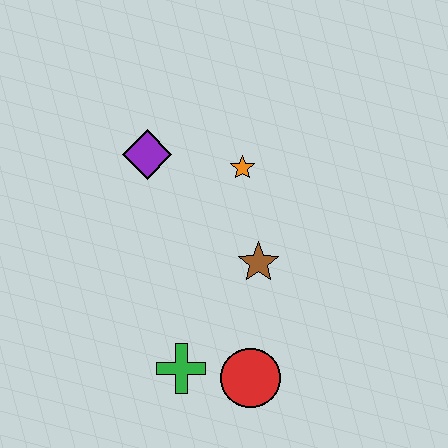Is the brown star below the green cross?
No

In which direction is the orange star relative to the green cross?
The orange star is above the green cross.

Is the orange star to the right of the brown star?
No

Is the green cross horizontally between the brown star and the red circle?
No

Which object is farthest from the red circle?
The purple diamond is farthest from the red circle.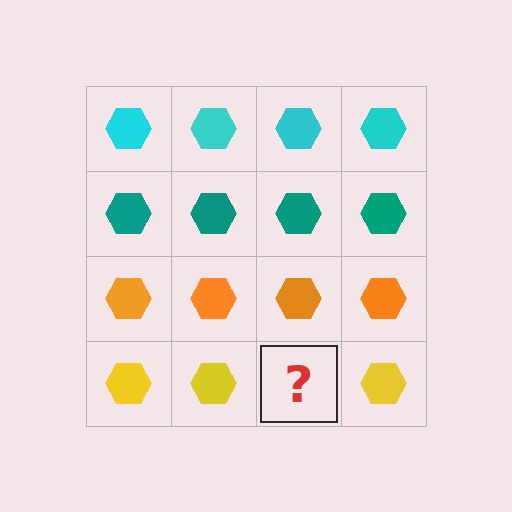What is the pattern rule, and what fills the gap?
The rule is that each row has a consistent color. The gap should be filled with a yellow hexagon.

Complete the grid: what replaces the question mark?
The question mark should be replaced with a yellow hexagon.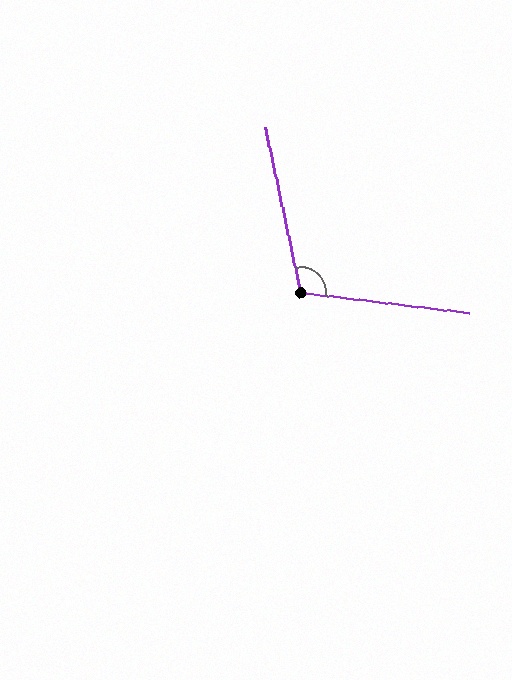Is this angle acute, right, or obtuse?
It is obtuse.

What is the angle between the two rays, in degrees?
Approximately 109 degrees.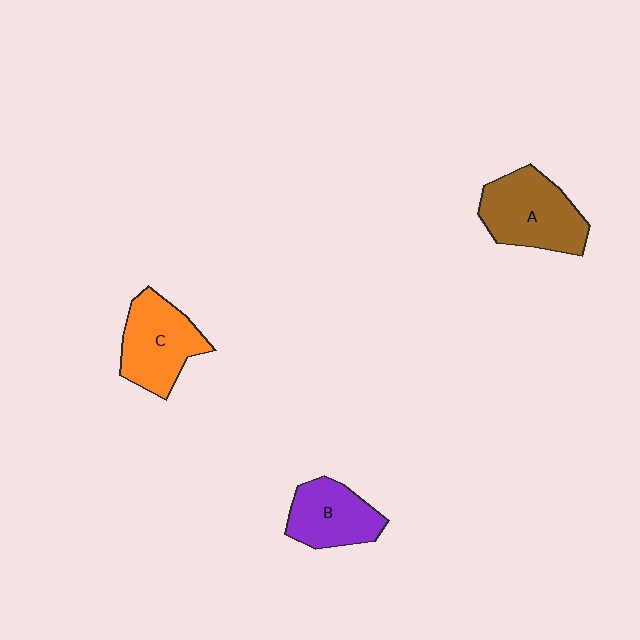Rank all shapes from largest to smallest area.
From largest to smallest: A (brown), C (orange), B (purple).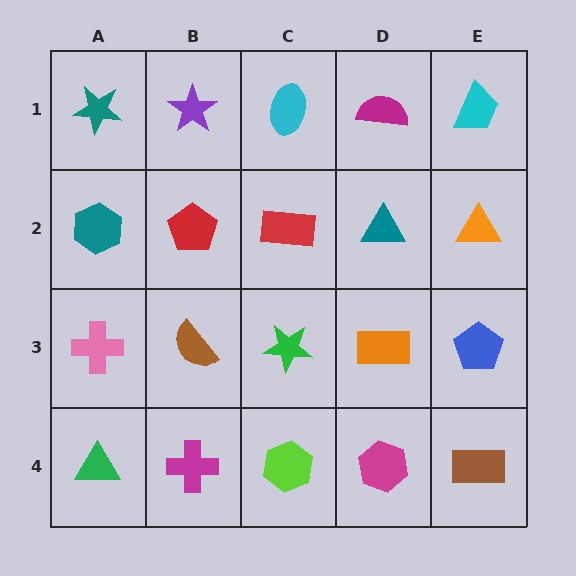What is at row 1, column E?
A cyan trapezoid.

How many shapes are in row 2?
5 shapes.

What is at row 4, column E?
A brown rectangle.